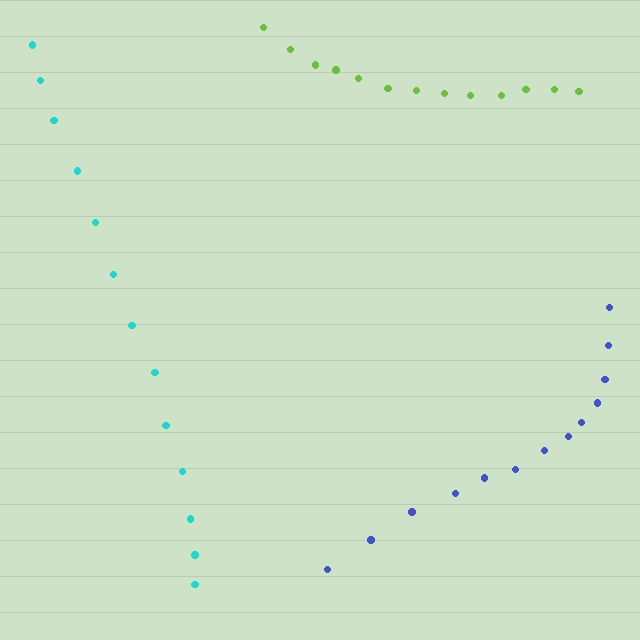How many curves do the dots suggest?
There are 3 distinct paths.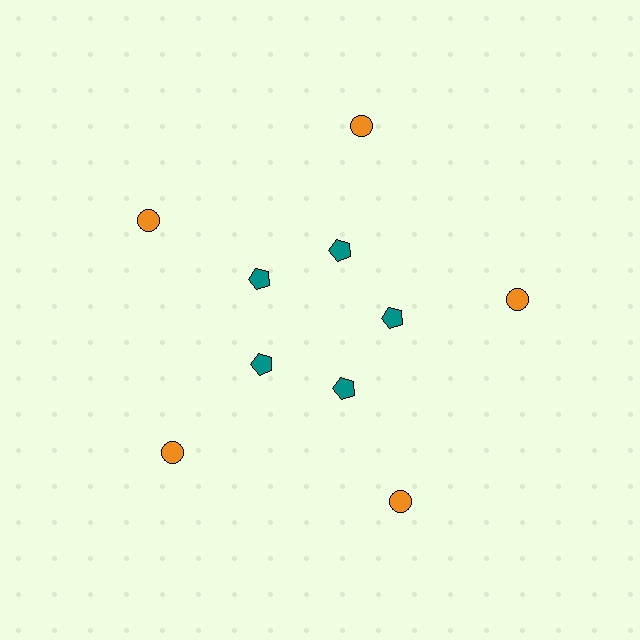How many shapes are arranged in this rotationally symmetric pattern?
There are 10 shapes, arranged in 5 groups of 2.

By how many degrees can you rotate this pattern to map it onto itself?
The pattern maps onto itself every 72 degrees of rotation.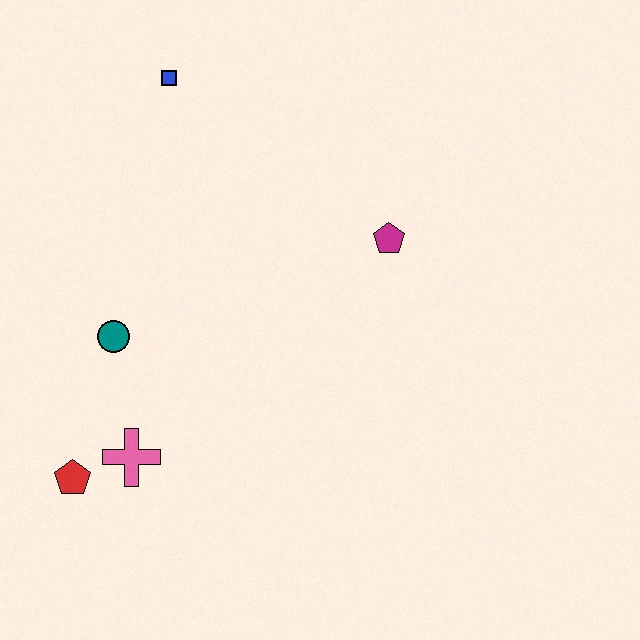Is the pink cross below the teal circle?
Yes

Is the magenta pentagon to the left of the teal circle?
No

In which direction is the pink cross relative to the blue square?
The pink cross is below the blue square.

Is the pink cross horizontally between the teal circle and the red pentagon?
No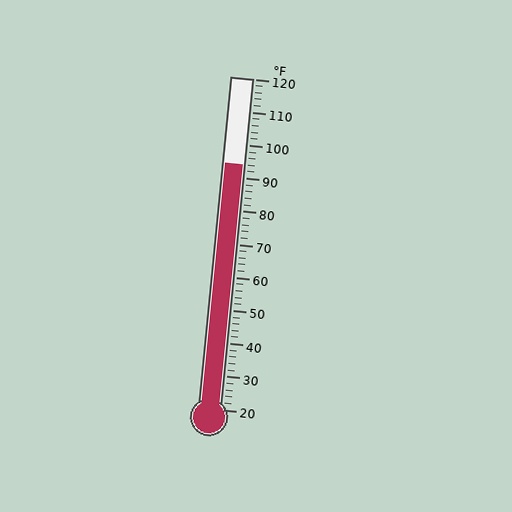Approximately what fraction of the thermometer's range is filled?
The thermometer is filled to approximately 75% of its range.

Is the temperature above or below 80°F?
The temperature is above 80°F.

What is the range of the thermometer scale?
The thermometer scale ranges from 20°F to 120°F.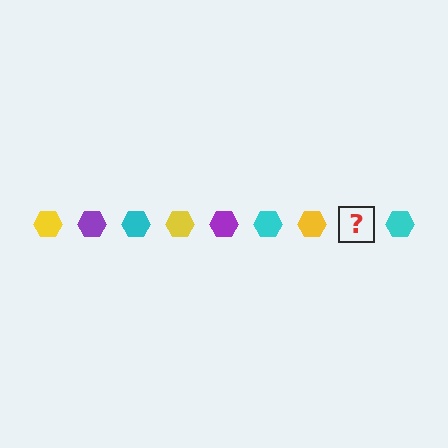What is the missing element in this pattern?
The missing element is a purple hexagon.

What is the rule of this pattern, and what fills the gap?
The rule is that the pattern cycles through yellow, purple, cyan hexagons. The gap should be filled with a purple hexagon.